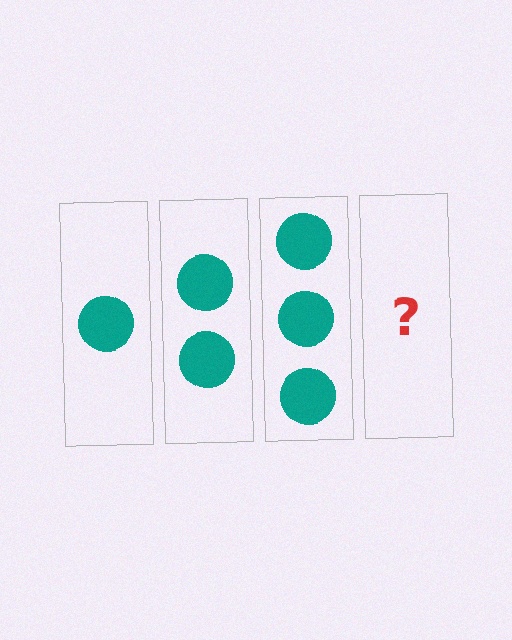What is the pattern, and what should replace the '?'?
The pattern is that each step adds one more circle. The '?' should be 4 circles.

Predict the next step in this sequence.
The next step is 4 circles.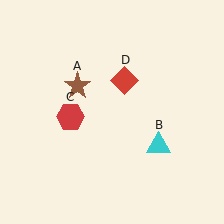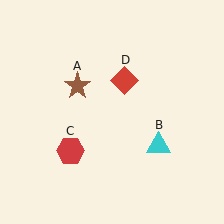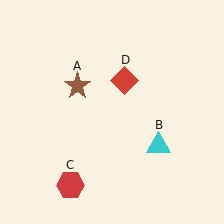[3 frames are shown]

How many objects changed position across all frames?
1 object changed position: red hexagon (object C).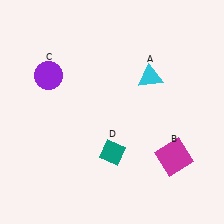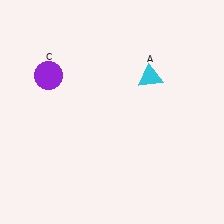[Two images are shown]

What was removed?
The magenta square (B), the teal diamond (D) were removed in Image 2.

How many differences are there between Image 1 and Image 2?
There are 2 differences between the two images.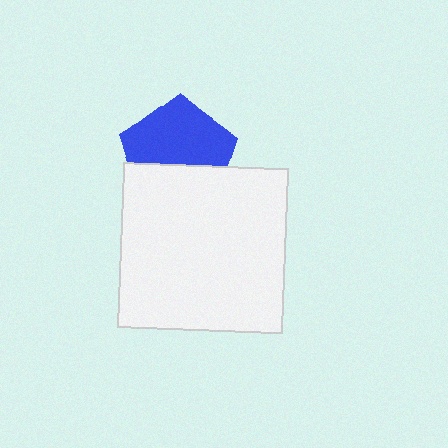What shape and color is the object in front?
The object in front is a white square.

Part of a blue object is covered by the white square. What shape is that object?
It is a pentagon.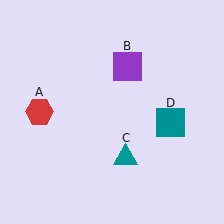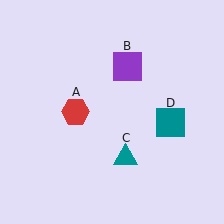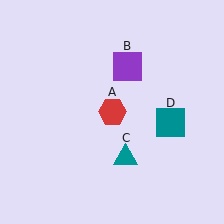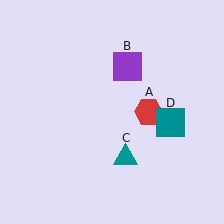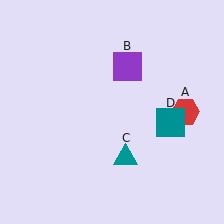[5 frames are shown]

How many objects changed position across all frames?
1 object changed position: red hexagon (object A).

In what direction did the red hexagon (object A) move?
The red hexagon (object A) moved right.